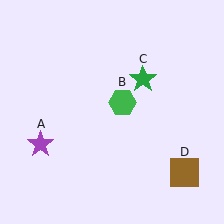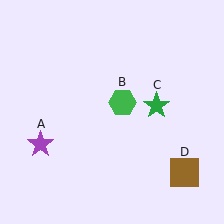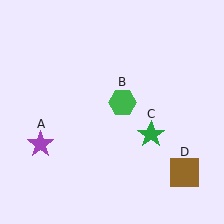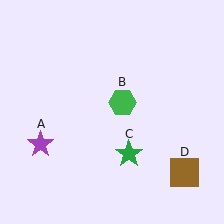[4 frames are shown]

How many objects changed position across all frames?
1 object changed position: green star (object C).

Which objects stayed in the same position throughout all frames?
Purple star (object A) and green hexagon (object B) and brown square (object D) remained stationary.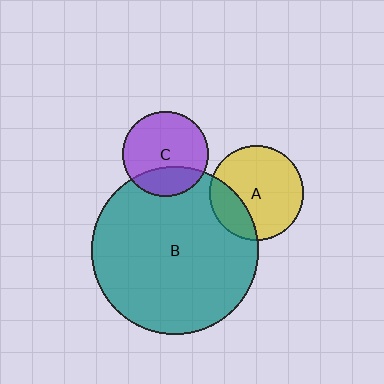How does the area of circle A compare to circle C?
Approximately 1.2 times.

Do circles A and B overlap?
Yes.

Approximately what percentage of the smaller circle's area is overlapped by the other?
Approximately 25%.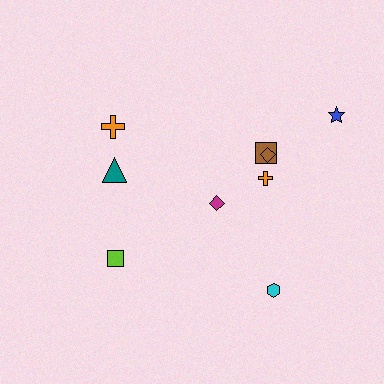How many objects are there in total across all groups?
There are 9 objects.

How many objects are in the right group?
There are 6 objects.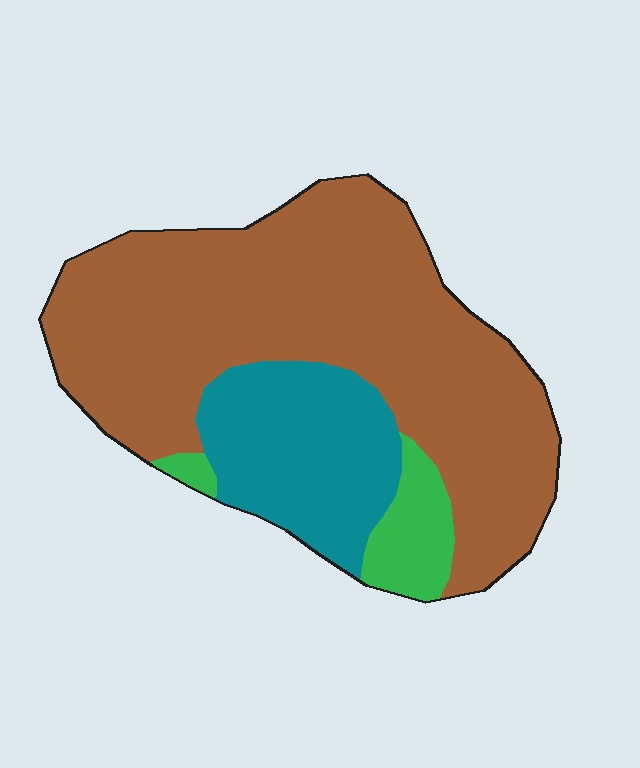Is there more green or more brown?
Brown.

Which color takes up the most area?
Brown, at roughly 70%.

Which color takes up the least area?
Green, at roughly 10%.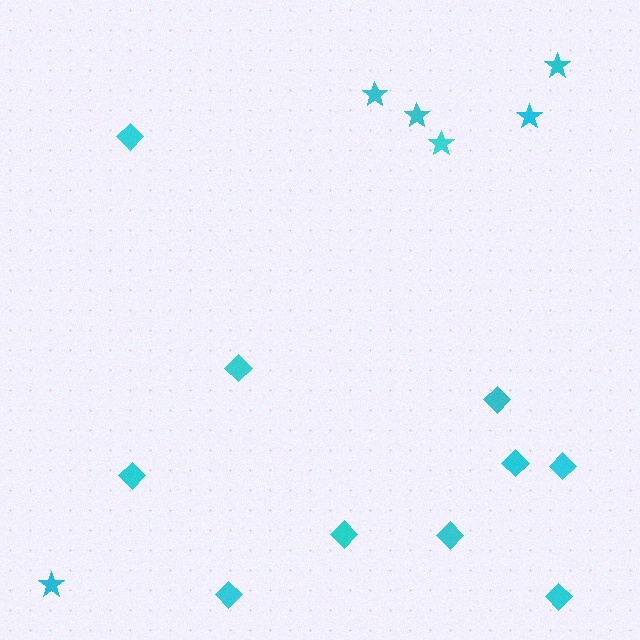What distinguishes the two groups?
There are 2 groups: one group of stars (6) and one group of diamonds (10).